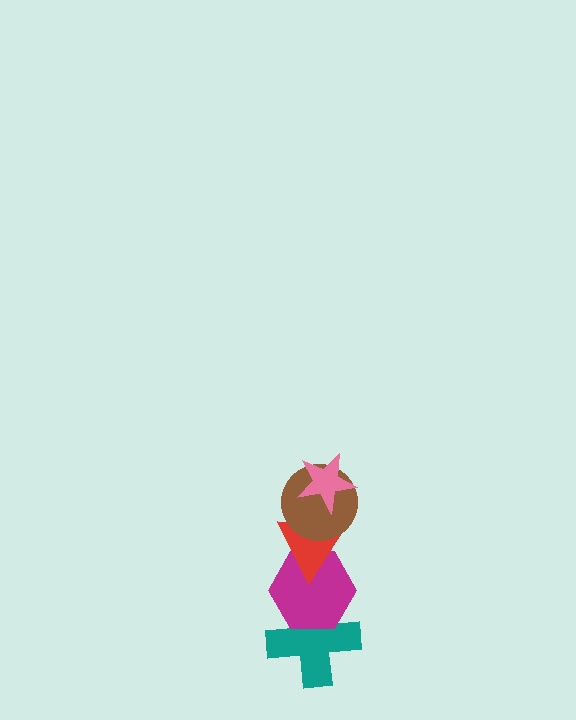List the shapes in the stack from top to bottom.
From top to bottom: the pink star, the brown circle, the red triangle, the magenta hexagon, the teal cross.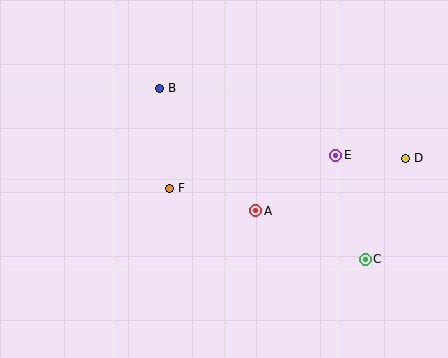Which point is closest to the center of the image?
Point A at (256, 211) is closest to the center.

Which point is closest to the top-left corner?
Point B is closest to the top-left corner.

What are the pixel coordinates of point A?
Point A is at (256, 211).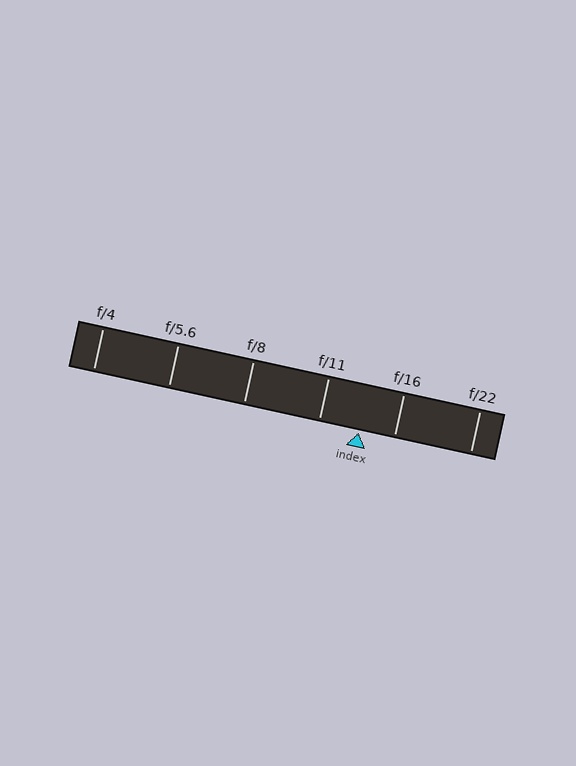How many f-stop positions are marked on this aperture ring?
There are 6 f-stop positions marked.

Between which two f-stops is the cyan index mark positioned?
The index mark is between f/11 and f/16.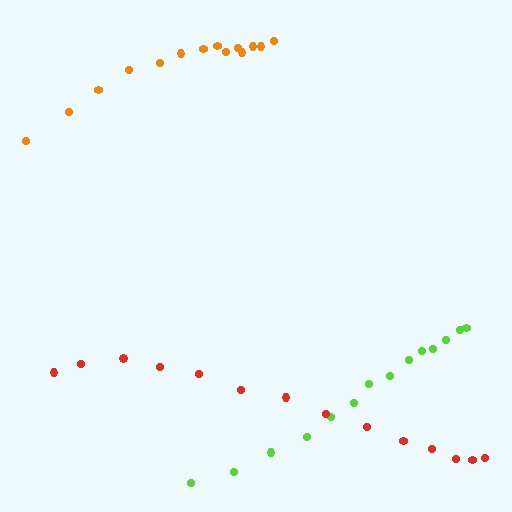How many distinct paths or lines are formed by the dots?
There are 3 distinct paths.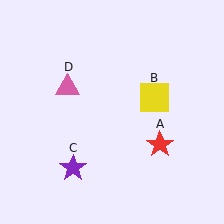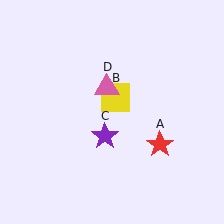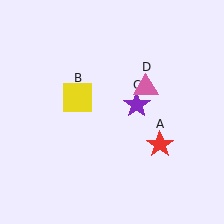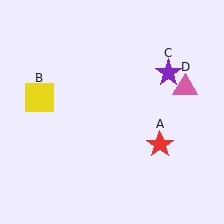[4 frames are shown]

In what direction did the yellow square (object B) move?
The yellow square (object B) moved left.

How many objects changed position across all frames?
3 objects changed position: yellow square (object B), purple star (object C), pink triangle (object D).